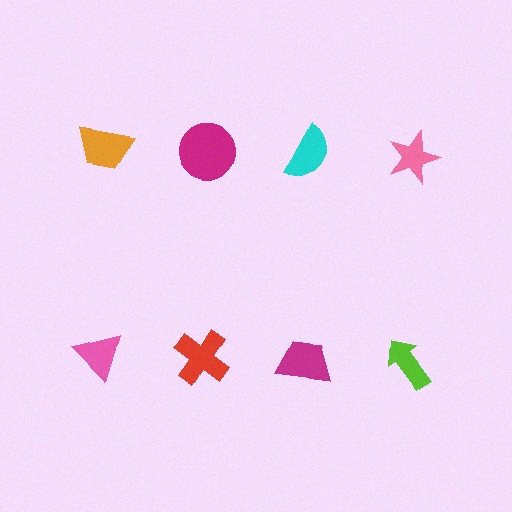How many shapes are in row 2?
4 shapes.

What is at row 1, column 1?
An orange trapezoid.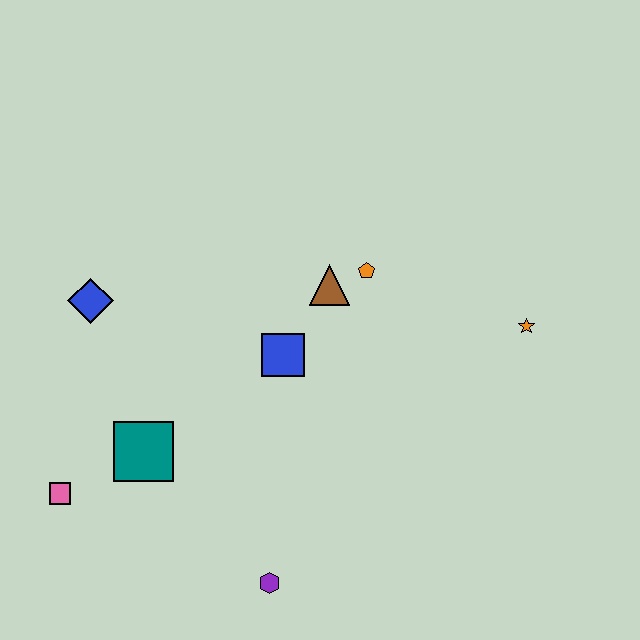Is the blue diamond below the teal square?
No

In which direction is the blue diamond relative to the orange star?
The blue diamond is to the left of the orange star.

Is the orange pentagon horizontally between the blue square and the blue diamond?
No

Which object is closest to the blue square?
The brown triangle is closest to the blue square.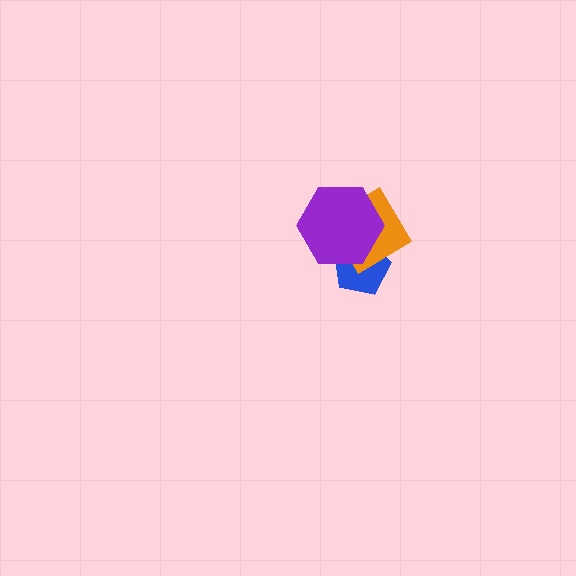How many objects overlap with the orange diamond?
2 objects overlap with the orange diamond.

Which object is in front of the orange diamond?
The purple hexagon is in front of the orange diamond.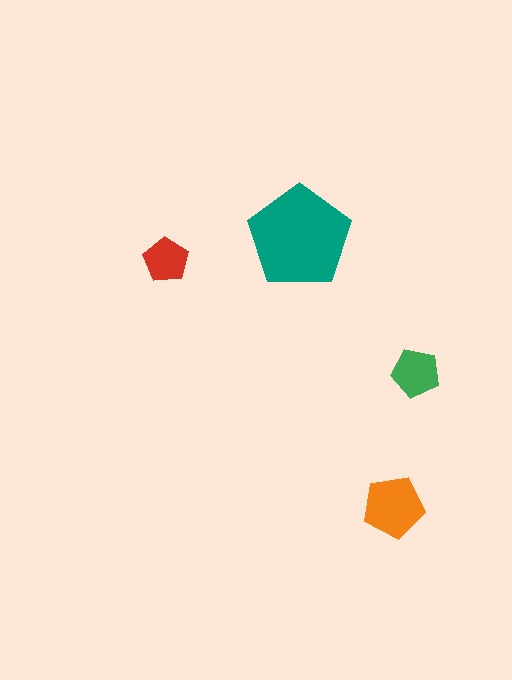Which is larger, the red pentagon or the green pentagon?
The green one.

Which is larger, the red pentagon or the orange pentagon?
The orange one.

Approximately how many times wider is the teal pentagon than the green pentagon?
About 2 times wider.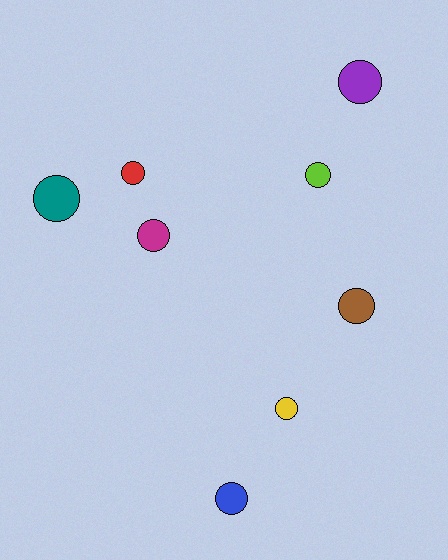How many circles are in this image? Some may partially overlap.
There are 8 circles.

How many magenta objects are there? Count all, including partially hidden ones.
There is 1 magenta object.